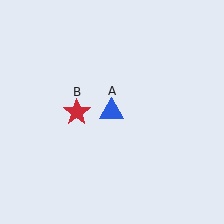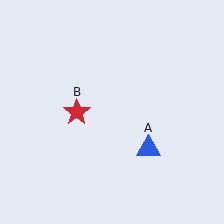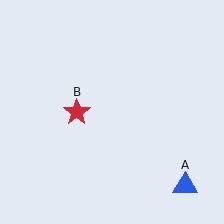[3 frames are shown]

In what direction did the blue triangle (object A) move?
The blue triangle (object A) moved down and to the right.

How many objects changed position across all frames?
1 object changed position: blue triangle (object A).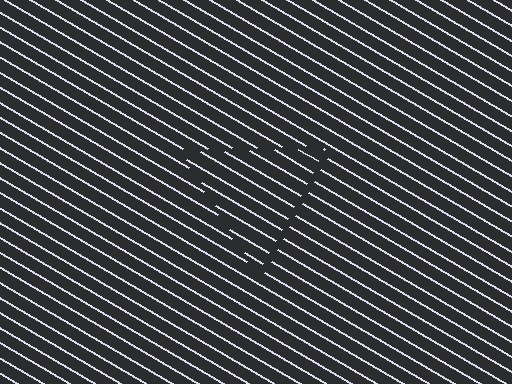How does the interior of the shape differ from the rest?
The interior of the shape contains the same grating, shifted by half a period — the contour is defined by the phase discontinuity where line-ends from the inner and outer gratings abut.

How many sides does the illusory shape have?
3 sides — the line-ends trace a triangle.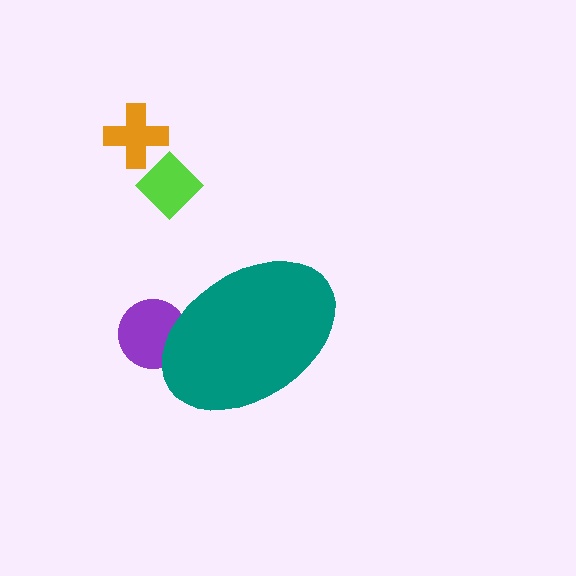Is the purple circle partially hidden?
Yes, the purple circle is partially hidden behind the teal ellipse.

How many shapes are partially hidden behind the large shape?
1 shape is partially hidden.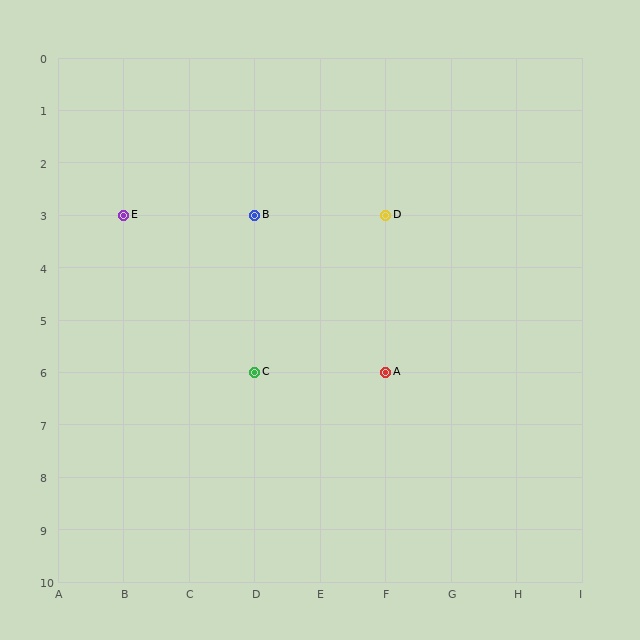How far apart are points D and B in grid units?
Points D and B are 2 columns apart.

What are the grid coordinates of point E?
Point E is at grid coordinates (B, 3).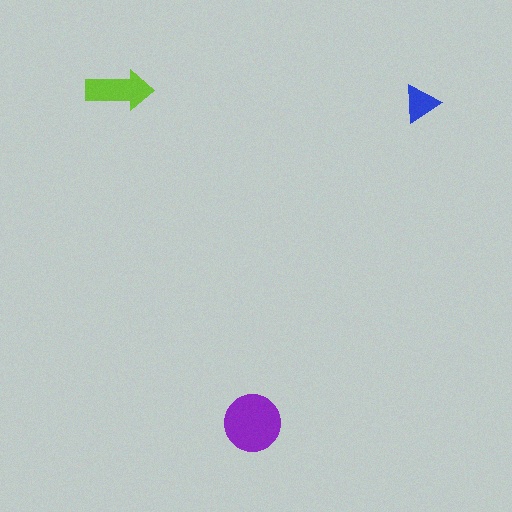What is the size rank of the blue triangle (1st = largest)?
3rd.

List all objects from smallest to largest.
The blue triangle, the lime arrow, the purple circle.